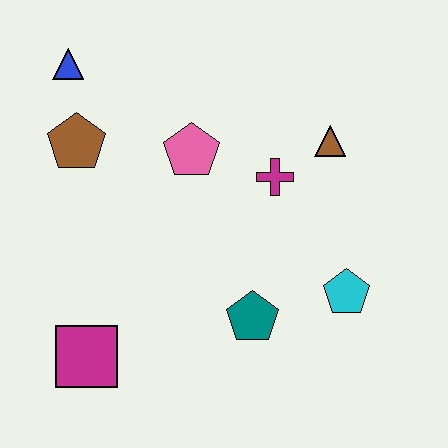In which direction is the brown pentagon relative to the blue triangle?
The brown pentagon is below the blue triangle.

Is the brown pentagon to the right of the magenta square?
No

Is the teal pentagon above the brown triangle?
No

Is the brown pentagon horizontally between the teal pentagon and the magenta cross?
No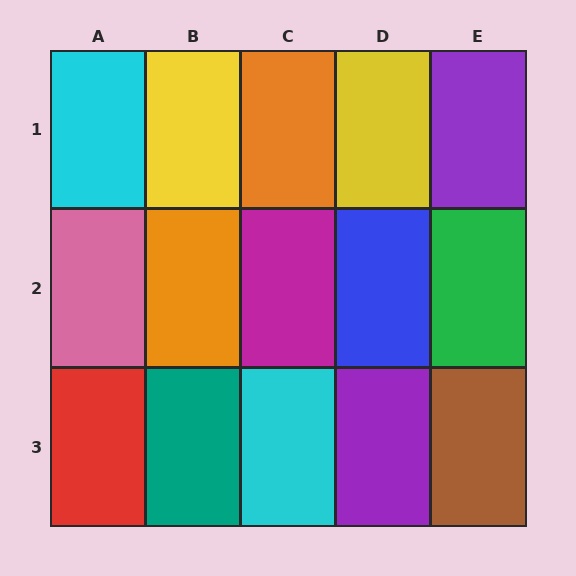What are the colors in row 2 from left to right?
Pink, orange, magenta, blue, green.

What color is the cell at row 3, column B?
Teal.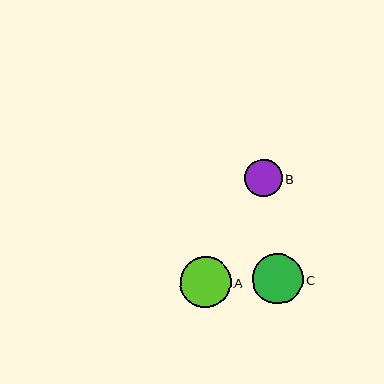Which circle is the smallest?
Circle B is the smallest with a size of approximately 37 pixels.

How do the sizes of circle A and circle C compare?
Circle A and circle C are approximately the same size.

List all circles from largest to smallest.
From largest to smallest: A, C, B.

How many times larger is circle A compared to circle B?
Circle A is approximately 1.4 times the size of circle B.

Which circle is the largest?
Circle A is the largest with a size of approximately 51 pixels.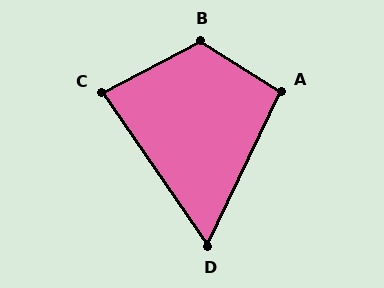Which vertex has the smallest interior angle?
D, at approximately 60 degrees.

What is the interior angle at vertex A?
Approximately 96 degrees (obtuse).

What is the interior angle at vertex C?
Approximately 84 degrees (acute).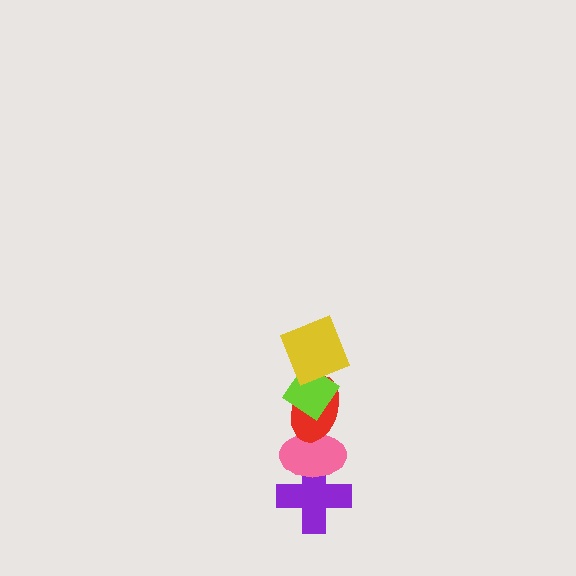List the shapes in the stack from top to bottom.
From top to bottom: the yellow square, the lime diamond, the red ellipse, the pink ellipse, the purple cross.